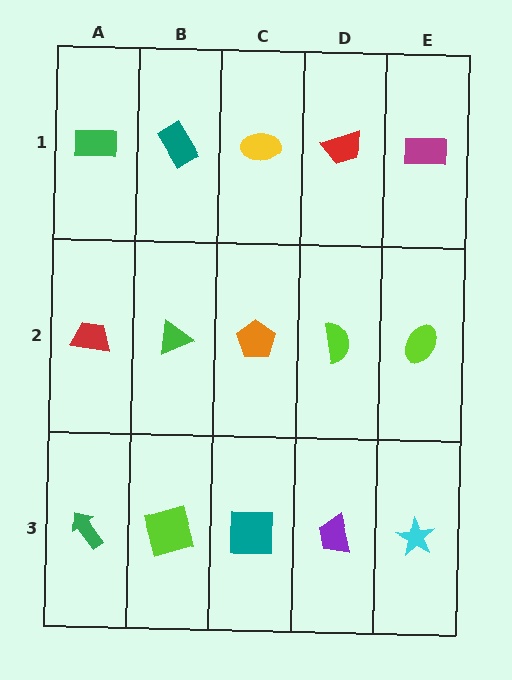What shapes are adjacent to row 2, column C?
A yellow ellipse (row 1, column C), a teal square (row 3, column C), a green triangle (row 2, column B), a lime semicircle (row 2, column D).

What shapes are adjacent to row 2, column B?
A teal rectangle (row 1, column B), a lime square (row 3, column B), a red trapezoid (row 2, column A), an orange pentagon (row 2, column C).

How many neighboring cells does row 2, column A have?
3.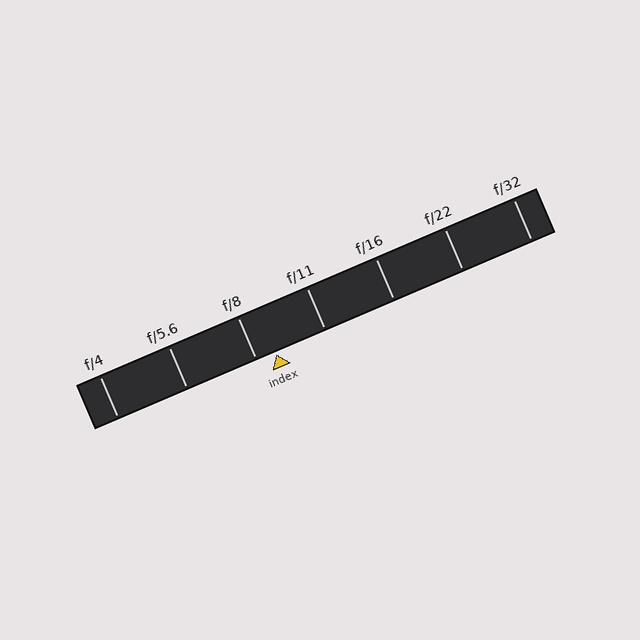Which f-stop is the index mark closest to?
The index mark is closest to f/8.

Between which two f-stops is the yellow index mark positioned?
The index mark is between f/8 and f/11.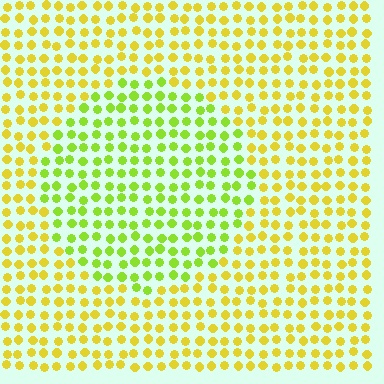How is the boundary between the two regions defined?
The boundary is defined purely by a slight shift in hue (about 34 degrees). Spacing, size, and orientation are identical on both sides.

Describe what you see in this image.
The image is filled with small yellow elements in a uniform arrangement. A circle-shaped region is visible where the elements are tinted to a slightly different hue, forming a subtle color boundary.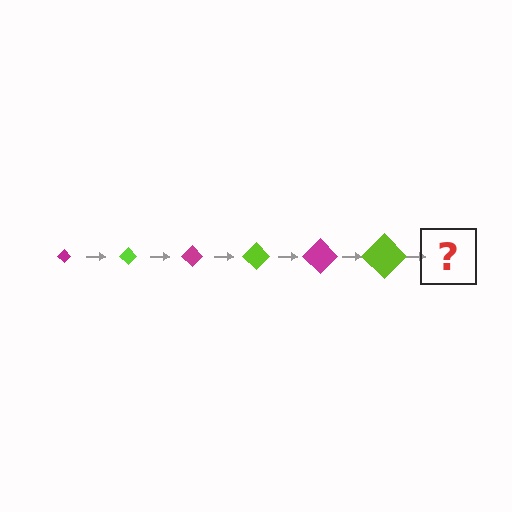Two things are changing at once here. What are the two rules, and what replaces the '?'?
The two rules are that the diamond grows larger each step and the color cycles through magenta and lime. The '?' should be a magenta diamond, larger than the previous one.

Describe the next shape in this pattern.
It should be a magenta diamond, larger than the previous one.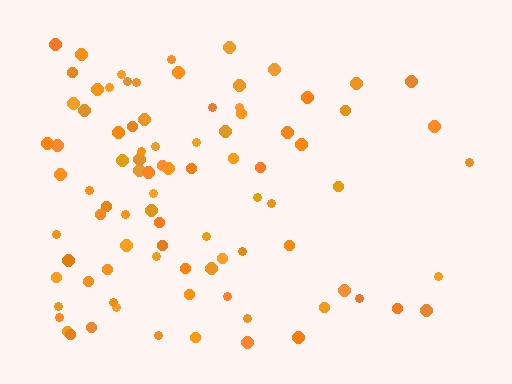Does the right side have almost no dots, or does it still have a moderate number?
Still a moderate number, just noticeably fewer than the left.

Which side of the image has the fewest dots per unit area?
The right.